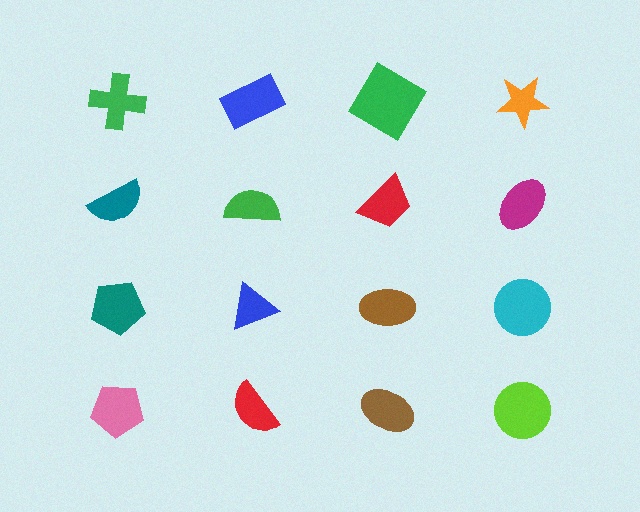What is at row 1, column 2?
A blue rectangle.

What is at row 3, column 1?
A teal pentagon.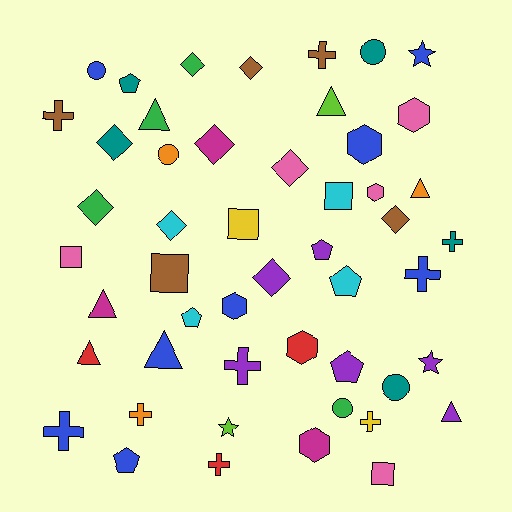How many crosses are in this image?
There are 9 crosses.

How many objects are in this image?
There are 50 objects.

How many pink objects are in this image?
There are 5 pink objects.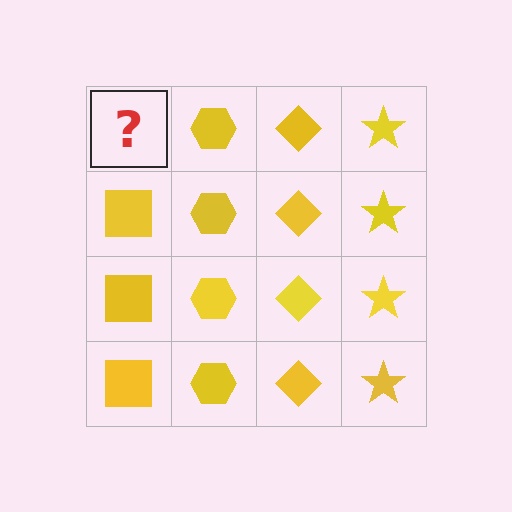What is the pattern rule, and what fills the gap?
The rule is that each column has a consistent shape. The gap should be filled with a yellow square.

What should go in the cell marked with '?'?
The missing cell should contain a yellow square.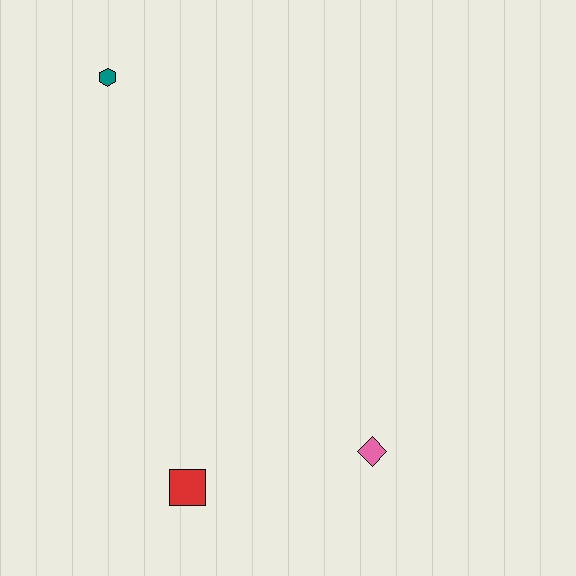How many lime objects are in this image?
There are no lime objects.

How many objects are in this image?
There are 3 objects.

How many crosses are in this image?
There are no crosses.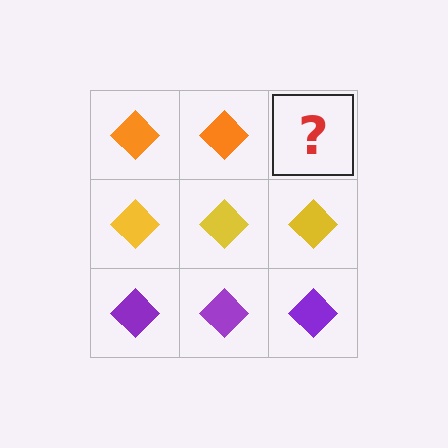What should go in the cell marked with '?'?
The missing cell should contain an orange diamond.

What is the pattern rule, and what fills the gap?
The rule is that each row has a consistent color. The gap should be filled with an orange diamond.